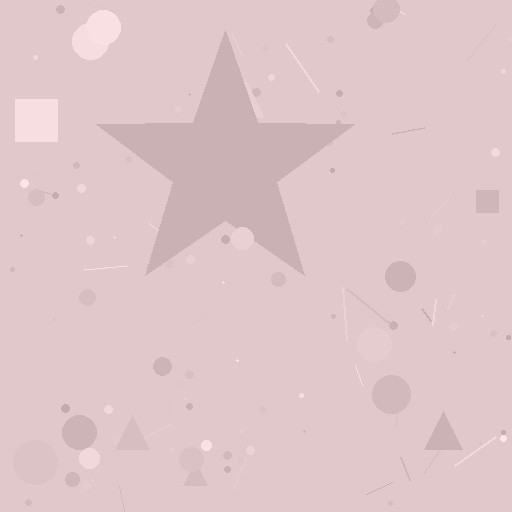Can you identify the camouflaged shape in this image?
The camouflaged shape is a star.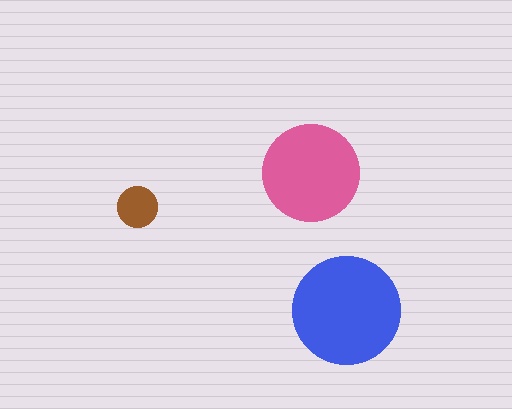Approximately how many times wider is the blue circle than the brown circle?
About 2.5 times wider.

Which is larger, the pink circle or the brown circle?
The pink one.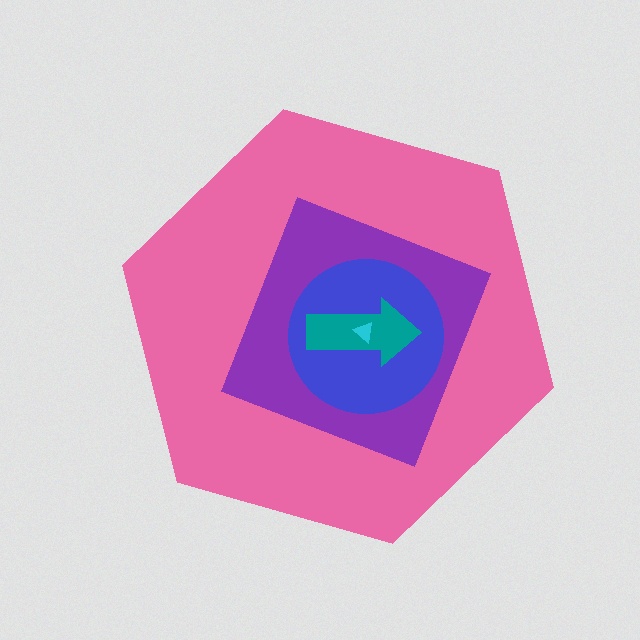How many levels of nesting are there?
5.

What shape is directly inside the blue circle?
The teal arrow.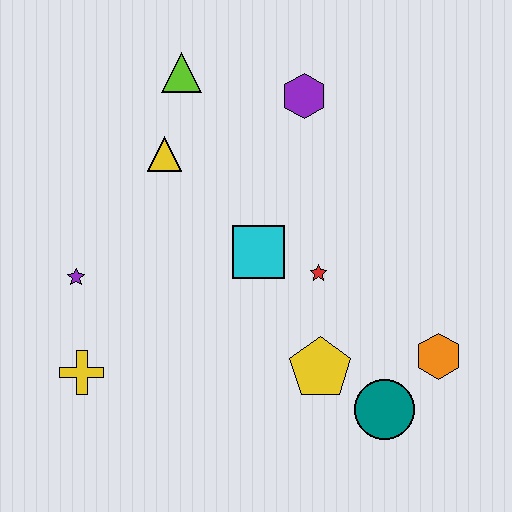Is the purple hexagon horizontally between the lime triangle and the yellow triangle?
No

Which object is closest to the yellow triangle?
The lime triangle is closest to the yellow triangle.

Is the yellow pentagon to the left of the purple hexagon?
No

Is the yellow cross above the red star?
No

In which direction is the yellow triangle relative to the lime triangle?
The yellow triangle is below the lime triangle.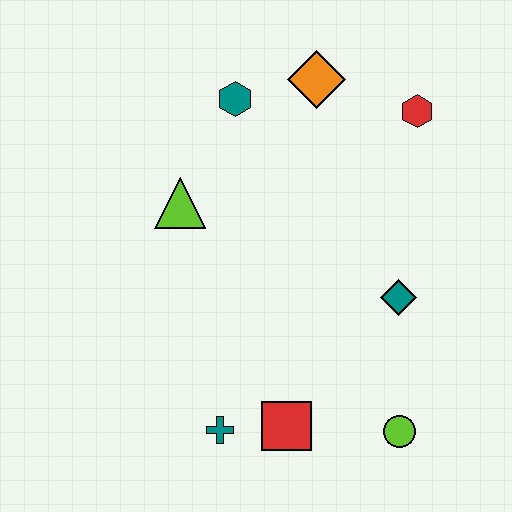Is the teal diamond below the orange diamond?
Yes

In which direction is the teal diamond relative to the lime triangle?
The teal diamond is to the right of the lime triangle.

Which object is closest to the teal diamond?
The lime circle is closest to the teal diamond.